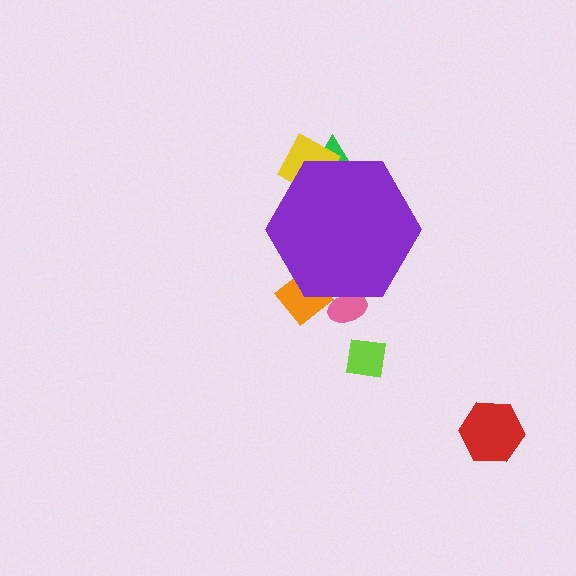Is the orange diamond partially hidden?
Yes, the orange diamond is partially hidden behind the purple hexagon.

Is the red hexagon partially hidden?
No, the red hexagon is fully visible.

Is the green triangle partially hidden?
Yes, the green triangle is partially hidden behind the purple hexagon.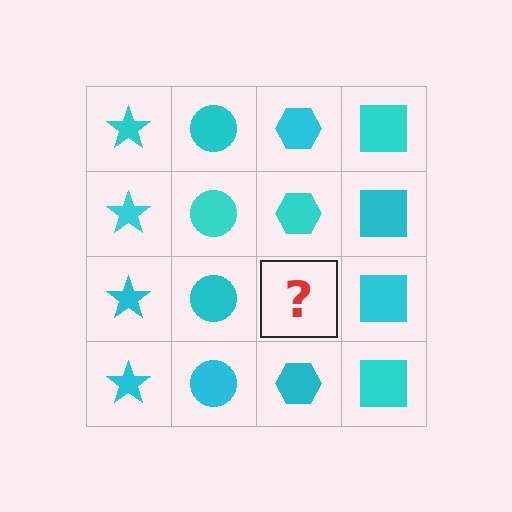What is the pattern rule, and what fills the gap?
The rule is that each column has a consistent shape. The gap should be filled with a cyan hexagon.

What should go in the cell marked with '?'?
The missing cell should contain a cyan hexagon.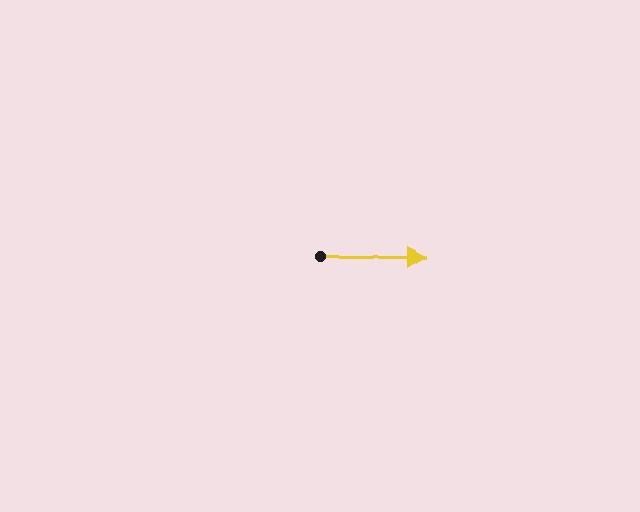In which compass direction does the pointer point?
East.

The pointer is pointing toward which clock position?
Roughly 3 o'clock.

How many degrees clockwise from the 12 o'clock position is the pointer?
Approximately 89 degrees.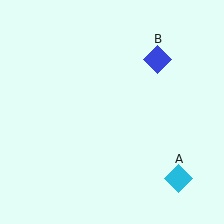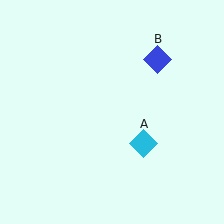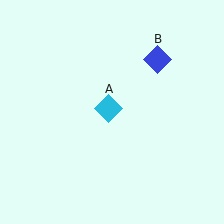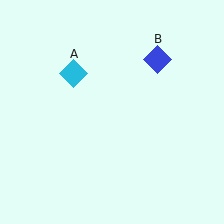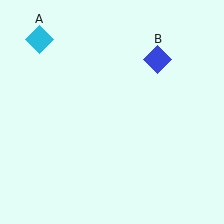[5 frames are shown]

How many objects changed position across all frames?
1 object changed position: cyan diamond (object A).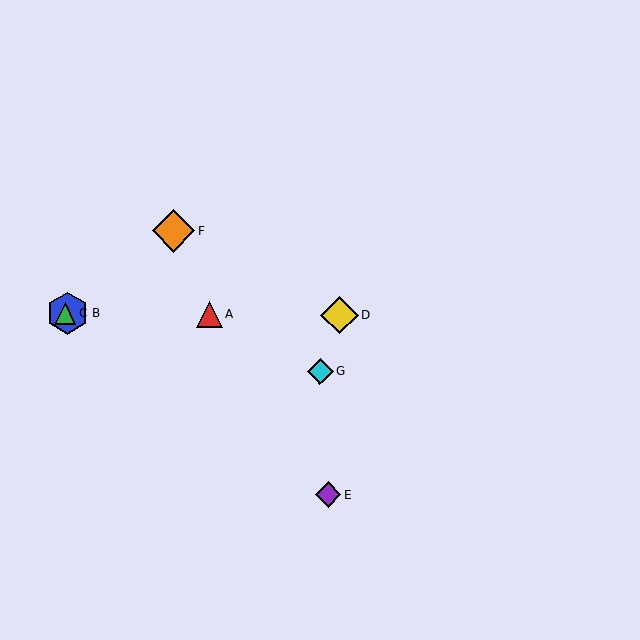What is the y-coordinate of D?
Object D is at y≈315.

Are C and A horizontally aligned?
Yes, both are at y≈313.